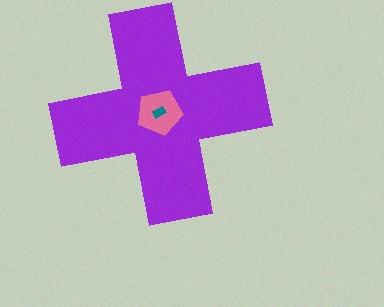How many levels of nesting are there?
3.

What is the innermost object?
The teal rectangle.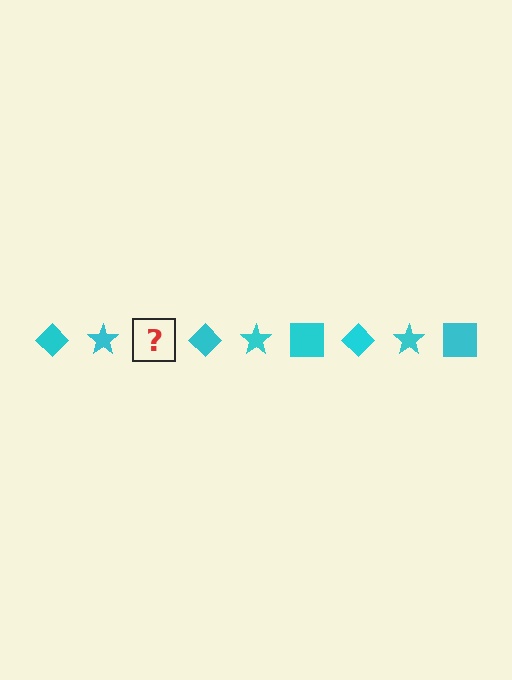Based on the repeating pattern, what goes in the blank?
The blank should be a cyan square.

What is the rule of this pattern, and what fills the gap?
The rule is that the pattern cycles through diamond, star, square shapes in cyan. The gap should be filled with a cyan square.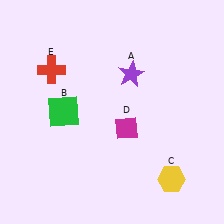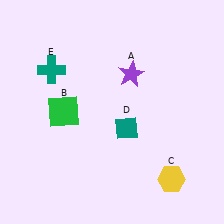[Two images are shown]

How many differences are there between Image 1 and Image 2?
There are 2 differences between the two images.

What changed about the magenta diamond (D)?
In Image 1, D is magenta. In Image 2, it changed to teal.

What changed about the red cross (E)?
In Image 1, E is red. In Image 2, it changed to teal.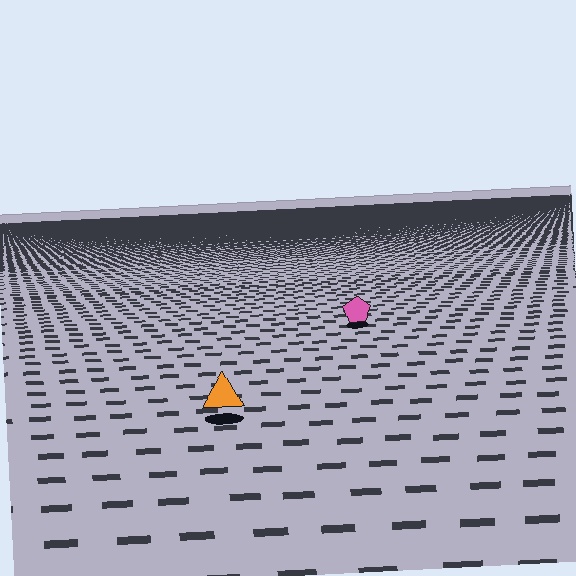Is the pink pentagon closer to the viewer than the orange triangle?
No. The orange triangle is closer — you can tell from the texture gradient: the ground texture is coarser near it.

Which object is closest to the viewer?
The orange triangle is closest. The texture marks near it are larger and more spread out.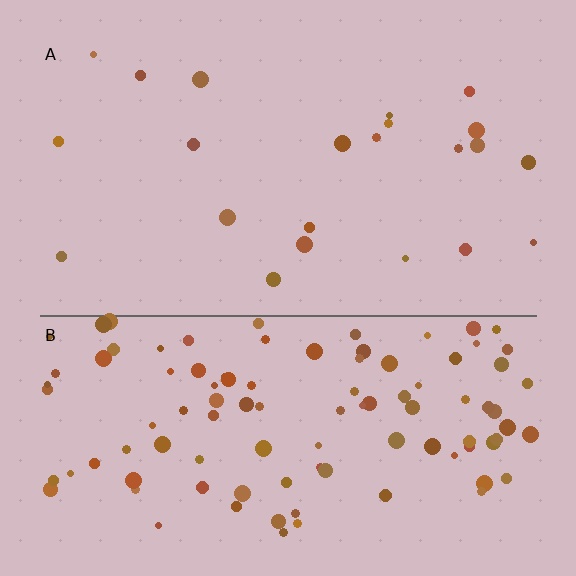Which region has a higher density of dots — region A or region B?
B (the bottom).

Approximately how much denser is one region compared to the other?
Approximately 4.7× — region B over region A.